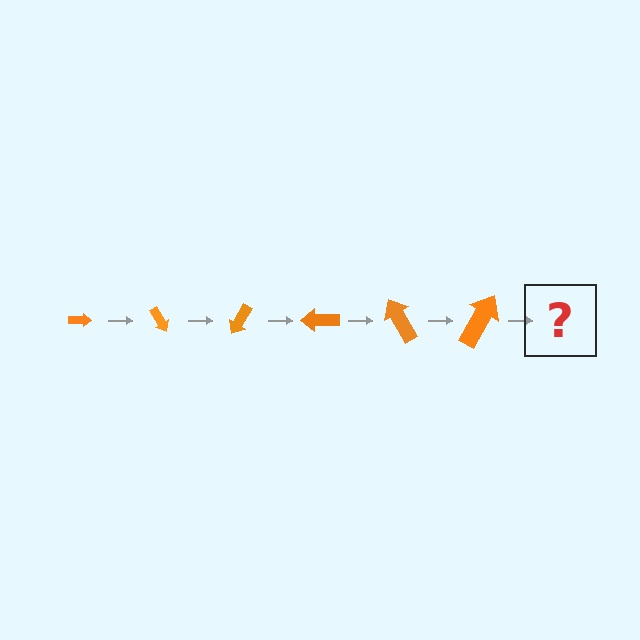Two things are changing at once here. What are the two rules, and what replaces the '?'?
The two rules are that the arrow grows larger each step and it rotates 60 degrees each step. The '?' should be an arrow, larger than the previous one and rotated 360 degrees from the start.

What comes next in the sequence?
The next element should be an arrow, larger than the previous one and rotated 360 degrees from the start.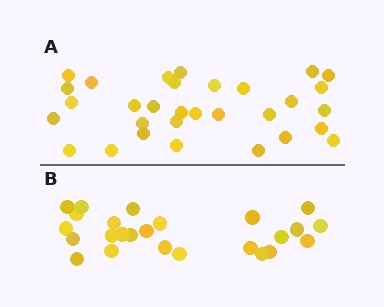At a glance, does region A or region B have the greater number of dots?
Region A (the top region) has more dots.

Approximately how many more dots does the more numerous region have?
Region A has about 6 more dots than region B.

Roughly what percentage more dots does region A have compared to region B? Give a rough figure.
About 25% more.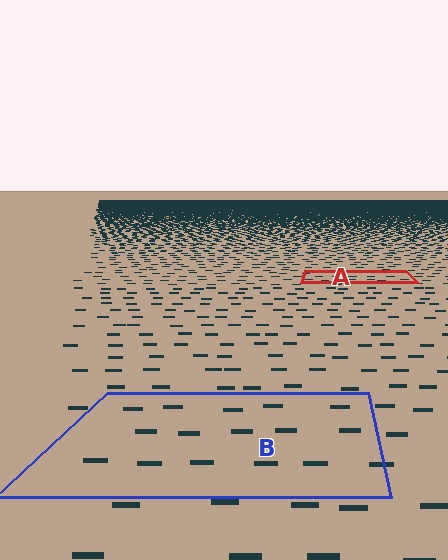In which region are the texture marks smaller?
The texture marks are smaller in region A, because it is farther away.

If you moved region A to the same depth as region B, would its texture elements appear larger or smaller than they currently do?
They would appear larger. At a closer depth, the same texture elements are projected at a bigger on-screen size.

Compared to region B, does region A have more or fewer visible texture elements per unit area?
Region A has more texture elements per unit area — they are packed more densely because it is farther away.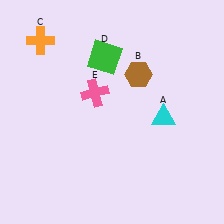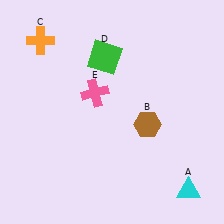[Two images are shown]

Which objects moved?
The objects that moved are: the cyan triangle (A), the brown hexagon (B).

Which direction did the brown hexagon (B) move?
The brown hexagon (B) moved down.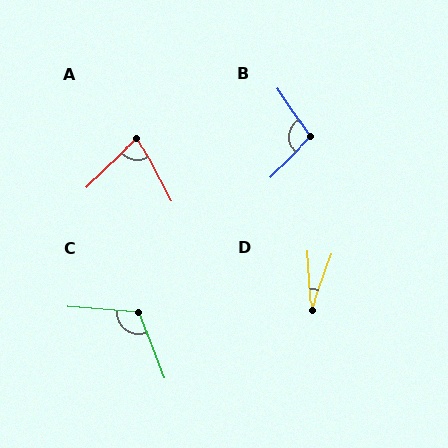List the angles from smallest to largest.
D (23°), A (74°), B (100°), C (116°).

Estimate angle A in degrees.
Approximately 74 degrees.